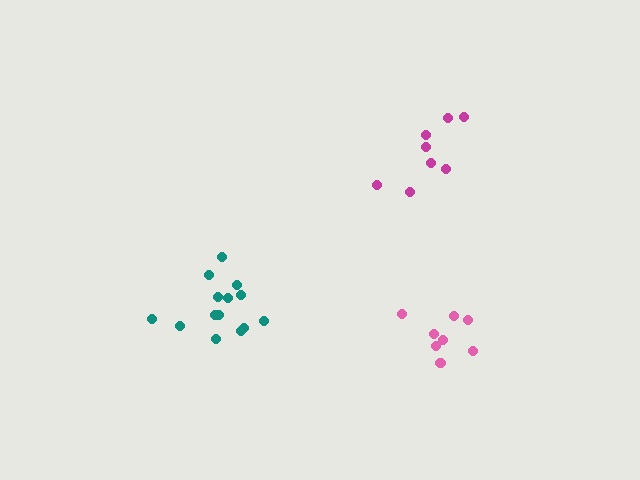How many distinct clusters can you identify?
There are 3 distinct clusters.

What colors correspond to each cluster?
The clusters are colored: pink, teal, magenta.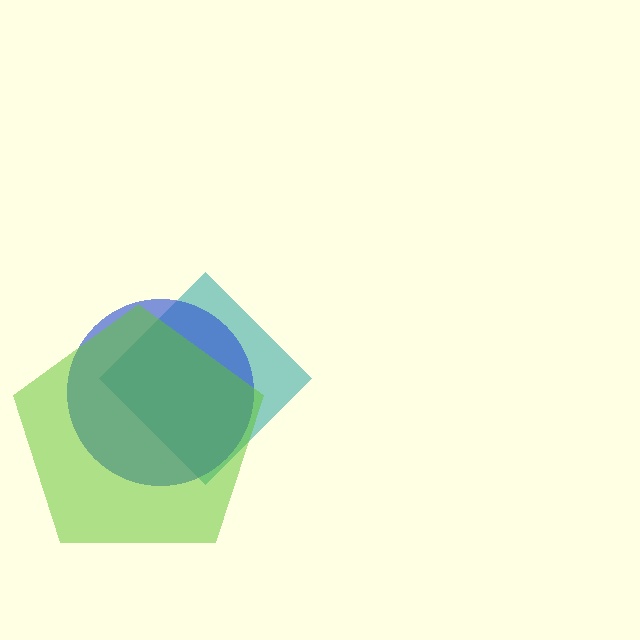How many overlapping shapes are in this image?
There are 3 overlapping shapes in the image.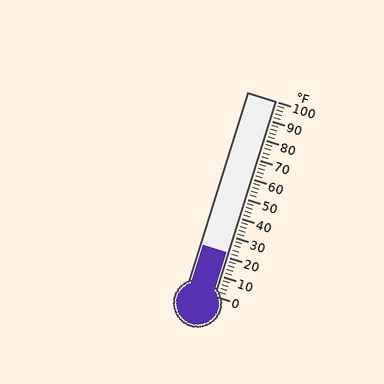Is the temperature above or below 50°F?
The temperature is below 50°F.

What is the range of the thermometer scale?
The thermometer scale ranges from 0°F to 100°F.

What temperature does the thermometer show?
The thermometer shows approximately 22°F.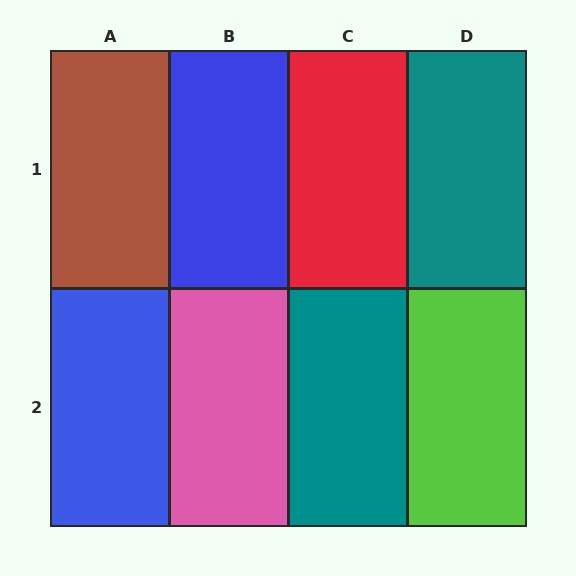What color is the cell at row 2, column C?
Teal.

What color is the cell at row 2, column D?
Lime.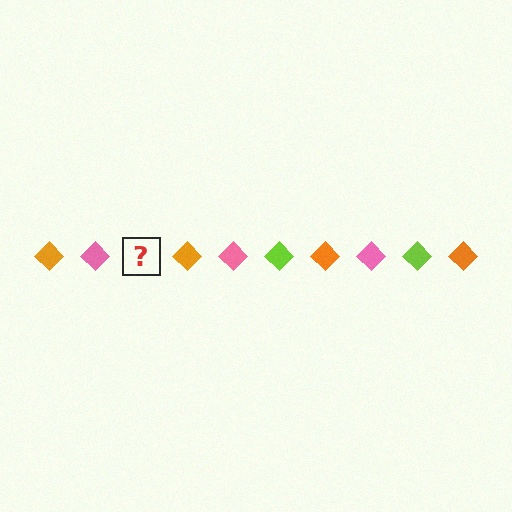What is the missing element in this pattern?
The missing element is a lime diamond.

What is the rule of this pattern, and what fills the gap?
The rule is that the pattern cycles through orange, pink, lime diamonds. The gap should be filled with a lime diamond.